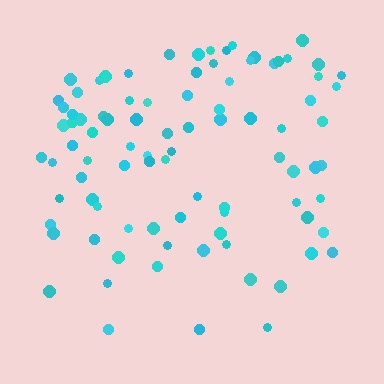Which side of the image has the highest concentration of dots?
The top.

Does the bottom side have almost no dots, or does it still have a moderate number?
Still a moderate number, just noticeably fewer than the top.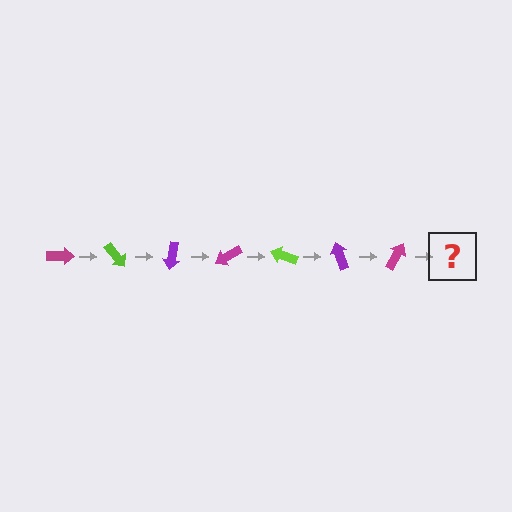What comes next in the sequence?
The next element should be a lime arrow, rotated 350 degrees from the start.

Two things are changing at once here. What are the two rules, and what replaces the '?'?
The two rules are that it rotates 50 degrees each step and the color cycles through magenta, lime, and purple. The '?' should be a lime arrow, rotated 350 degrees from the start.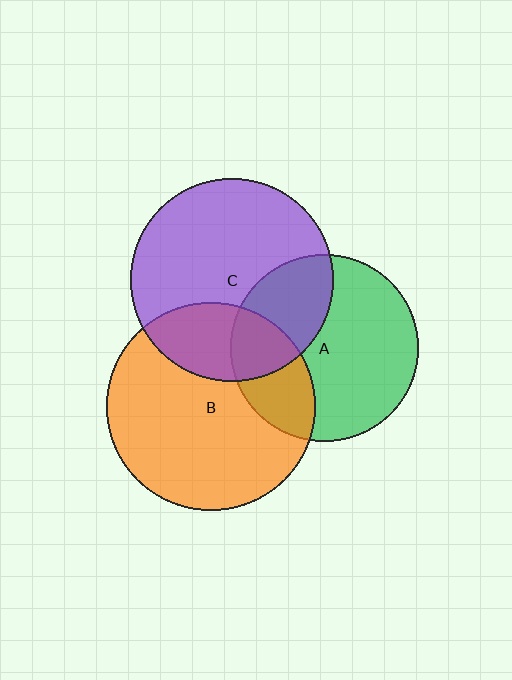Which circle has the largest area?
Circle B (orange).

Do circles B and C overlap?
Yes.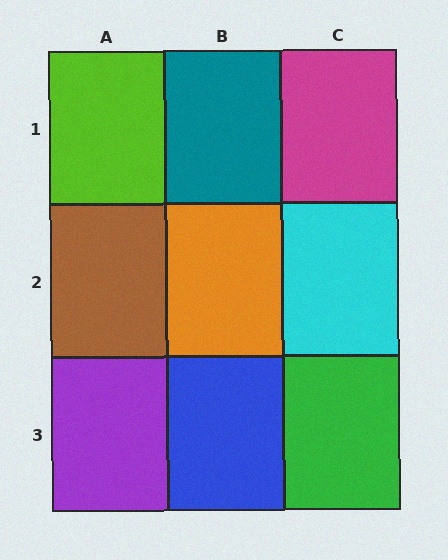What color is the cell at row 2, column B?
Orange.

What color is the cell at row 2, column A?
Brown.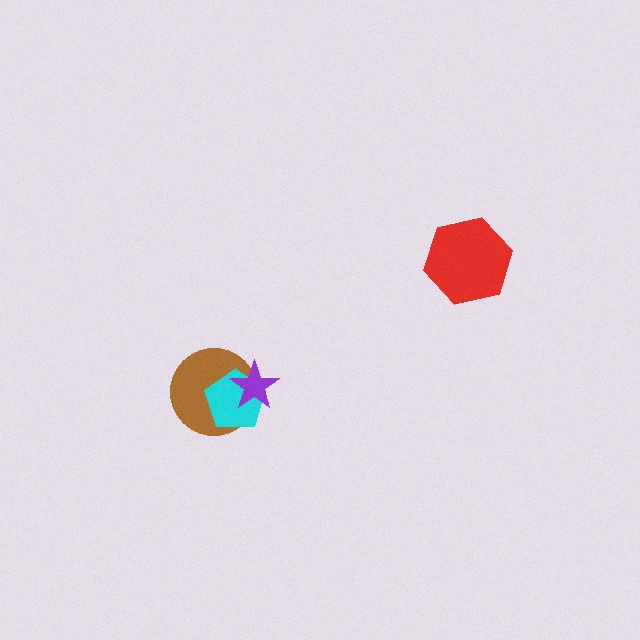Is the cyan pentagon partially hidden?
Yes, it is partially covered by another shape.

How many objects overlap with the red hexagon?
0 objects overlap with the red hexagon.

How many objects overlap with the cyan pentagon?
2 objects overlap with the cyan pentagon.